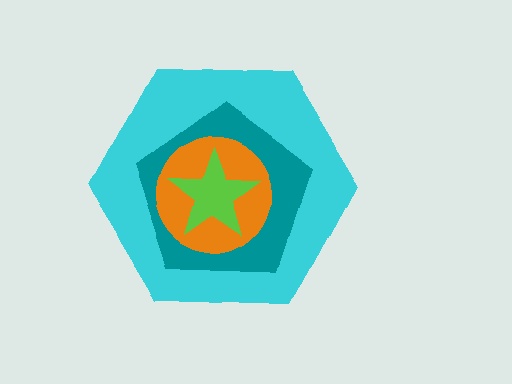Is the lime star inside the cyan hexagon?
Yes.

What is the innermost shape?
The lime star.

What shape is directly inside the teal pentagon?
The orange circle.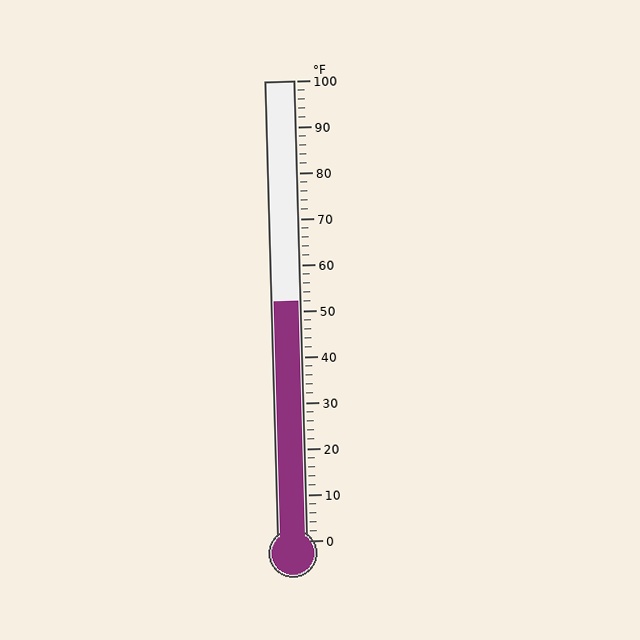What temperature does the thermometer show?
The thermometer shows approximately 52°F.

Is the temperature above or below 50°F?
The temperature is above 50°F.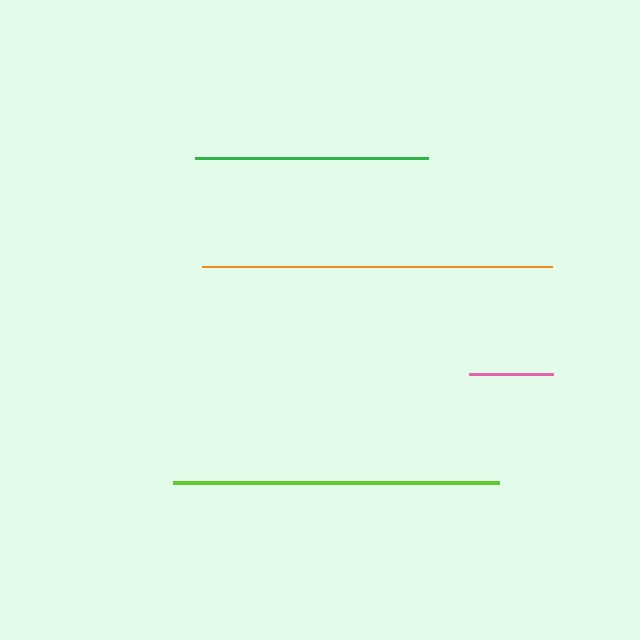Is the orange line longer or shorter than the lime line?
The orange line is longer than the lime line.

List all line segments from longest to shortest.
From longest to shortest: orange, lime, green, pink.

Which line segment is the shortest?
The pink line is the shortest at approximately 84 pixels.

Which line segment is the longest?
The orange line is the longest at approximately 350 pixels.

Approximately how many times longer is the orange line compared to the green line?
The orange line is approximately 1.5 times the length of the green line.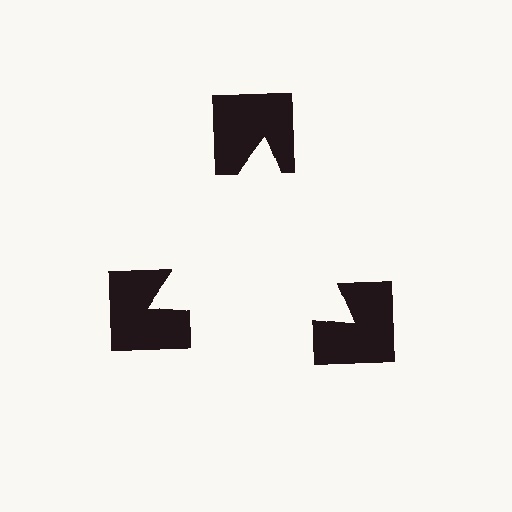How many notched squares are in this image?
There are 3 — one at each vertex of the illusory triangle.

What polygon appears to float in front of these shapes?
An illusory triangle — its edges are inferred from the aligned wedge cuts in the notched squares, not physically drawn.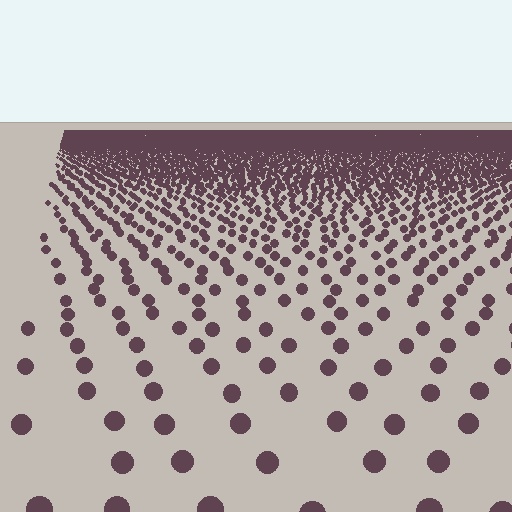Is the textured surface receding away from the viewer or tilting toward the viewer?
The surface is receding away from the viewer. Texture elements get smaller and denser toward the top.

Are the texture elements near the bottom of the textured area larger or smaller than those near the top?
Larger. Near the bottom, elements are closer to the viewer and appear at a bigger on-screen size.